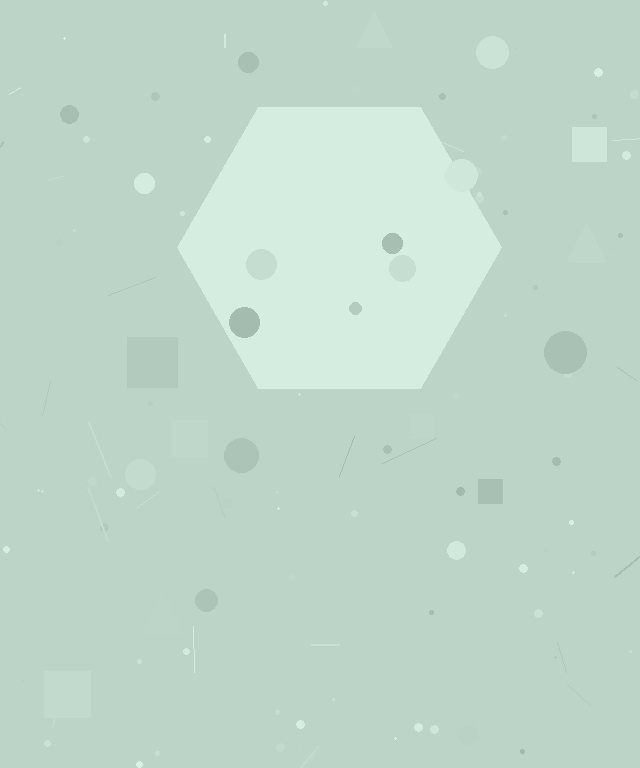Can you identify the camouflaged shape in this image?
The camouflaged shape is a hexagon.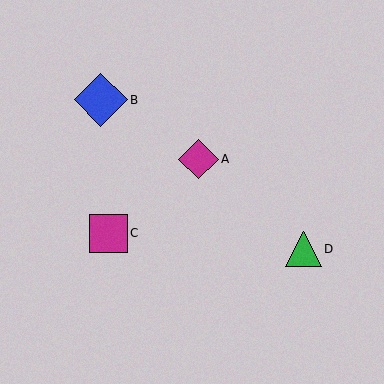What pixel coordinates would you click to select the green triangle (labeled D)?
Click at (304, 249) to select the green triangle D.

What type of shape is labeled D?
Shape D is a green triangle.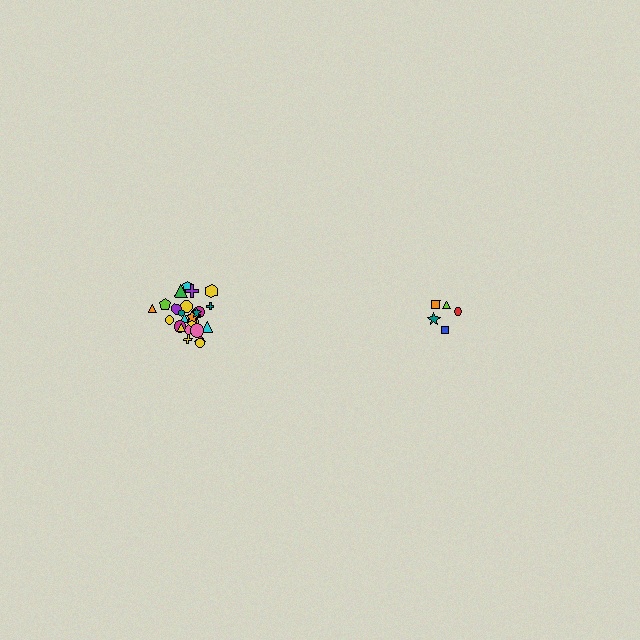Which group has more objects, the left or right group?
The left group.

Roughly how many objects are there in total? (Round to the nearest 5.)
Roughly 30 objects in total.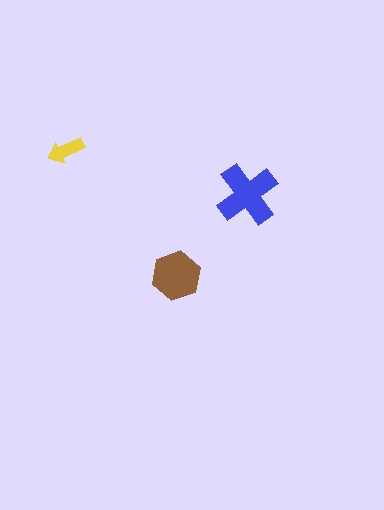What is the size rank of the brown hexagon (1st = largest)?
2nd.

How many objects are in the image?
There are 3 objects in the image.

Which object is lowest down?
The brown hexagon is bottommost.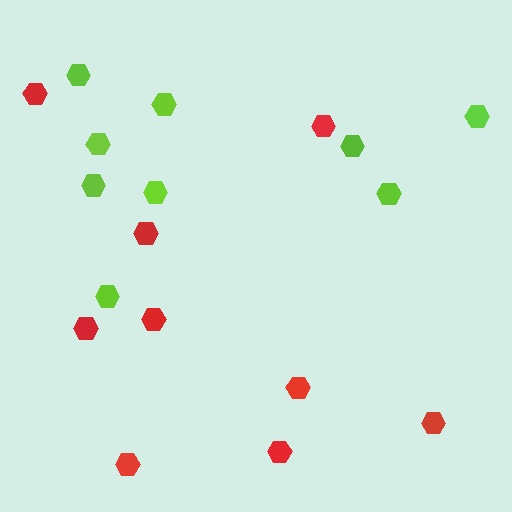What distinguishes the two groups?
There are 2 groups: one group of red hexagons (9) and one group of lime hexagons (9).